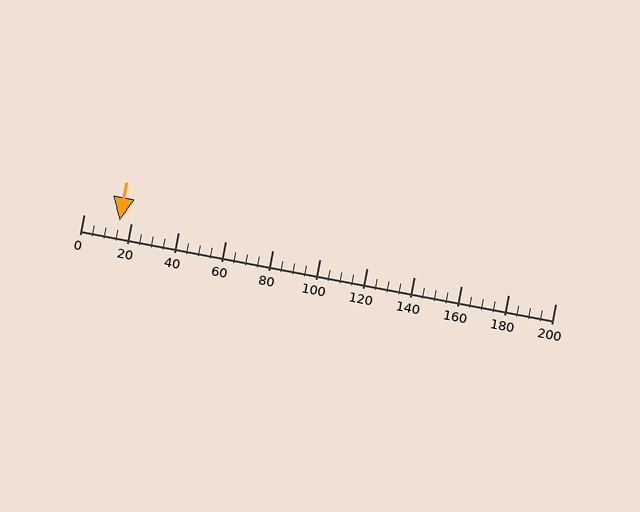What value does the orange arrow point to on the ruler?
The orange arrow points to approximately 15.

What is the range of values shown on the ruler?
The ruler shows values from 0 to 200.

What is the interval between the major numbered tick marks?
The major tick marks are spaced 20 units apart.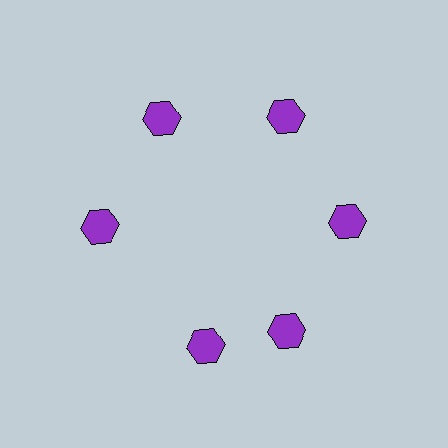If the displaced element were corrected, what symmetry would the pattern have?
It would have 6-fold rotational symmetry — the pattern would map onto itself every 60 degrees.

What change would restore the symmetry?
The symmetry would be restored by rotating it back into even spacing with its neighbors so that all 6 hexagons sit at equal angles and equal distance from the center.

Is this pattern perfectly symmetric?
No. The 6 purple hexagons are arranged in a ring, but one element near the 7 o'clock position is rotated out of alignment along the ring, breaking the 6-fold rotational symmetry.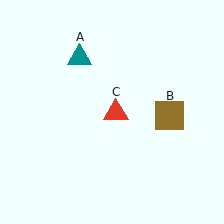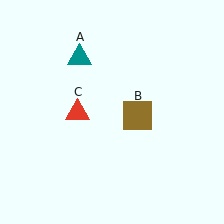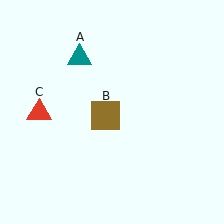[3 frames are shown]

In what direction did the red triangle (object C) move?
The red triangle (object C) moved left.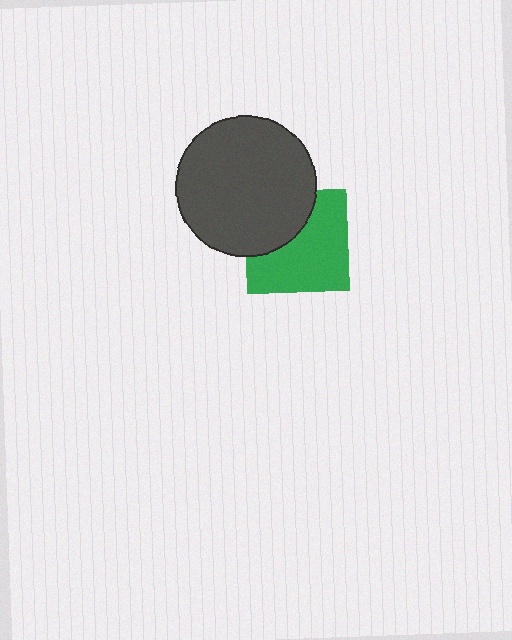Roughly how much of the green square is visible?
About half of it is visible (roughly 64%).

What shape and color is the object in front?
The object in front is a dark gray circle.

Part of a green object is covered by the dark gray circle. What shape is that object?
It is a square.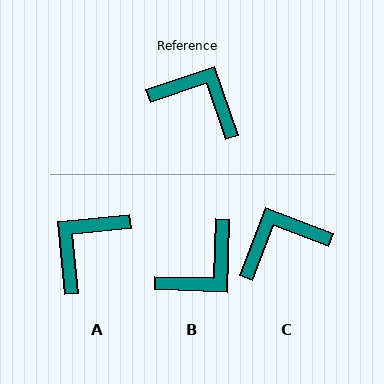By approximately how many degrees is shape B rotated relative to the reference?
Approximately 110 degrees clockwise.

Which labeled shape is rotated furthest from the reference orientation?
B, about 110 degrees away.